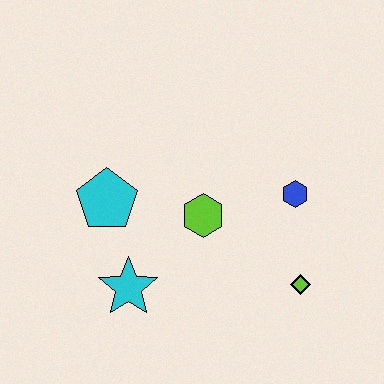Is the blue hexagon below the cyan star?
No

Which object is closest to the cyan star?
The cyan pentagon is closest to the cyan star.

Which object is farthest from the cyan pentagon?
The lime diamond is farthest from the cyan pentagon.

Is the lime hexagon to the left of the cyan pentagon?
No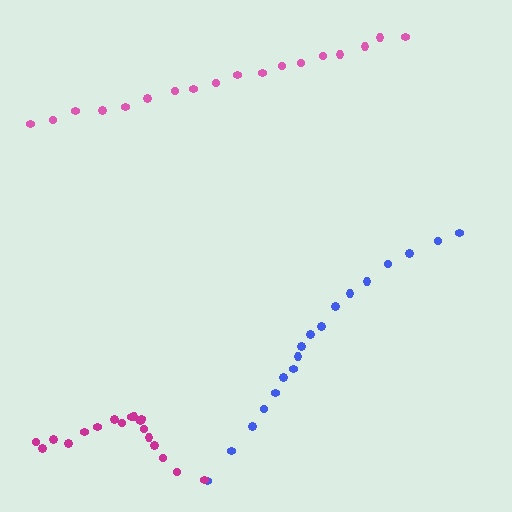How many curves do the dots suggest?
There are 3 distinct paths.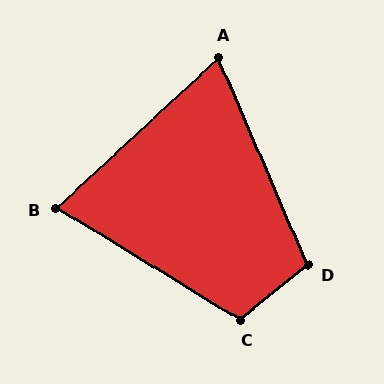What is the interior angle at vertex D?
Approximately 106 degrees (obtuse).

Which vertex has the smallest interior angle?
A, at approximately 70 degrees.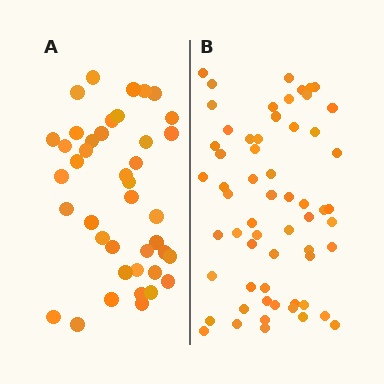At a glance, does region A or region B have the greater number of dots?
Region B (the right region) has more dots.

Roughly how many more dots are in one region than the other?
Region B has approximately 20 more dots than region A.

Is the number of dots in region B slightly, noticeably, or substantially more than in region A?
Region B has substantially more. The ratio is roughly 1.5 to 1.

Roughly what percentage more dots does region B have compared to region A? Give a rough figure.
About 45% more.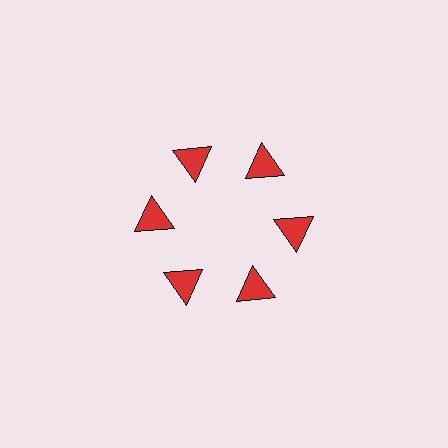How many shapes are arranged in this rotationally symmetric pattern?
There are 6 shapes, arranged in 6 groups of 1.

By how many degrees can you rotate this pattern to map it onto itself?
The pattern maps onto itself every 60 degrees of rotation.